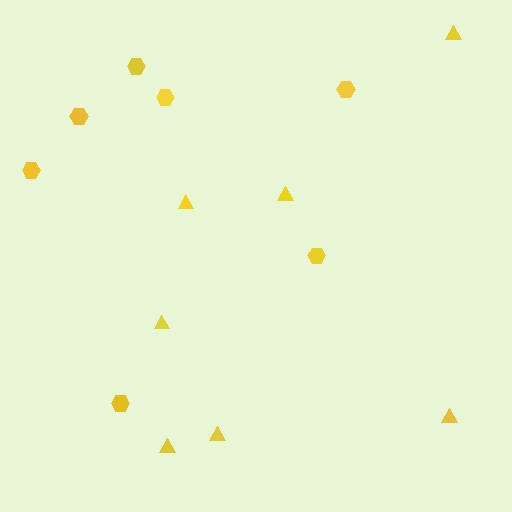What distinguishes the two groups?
There are 2 groups: one group of hexagons (7) and one group of triangles (7).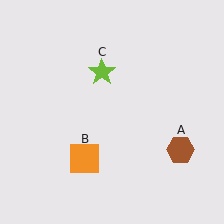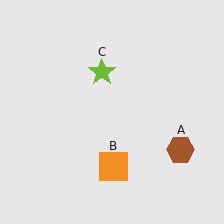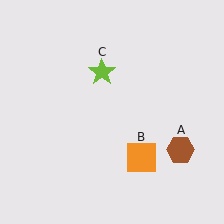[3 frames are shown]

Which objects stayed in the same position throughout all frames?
Brown hexagon (object A) and lime star (object C) remained stationary.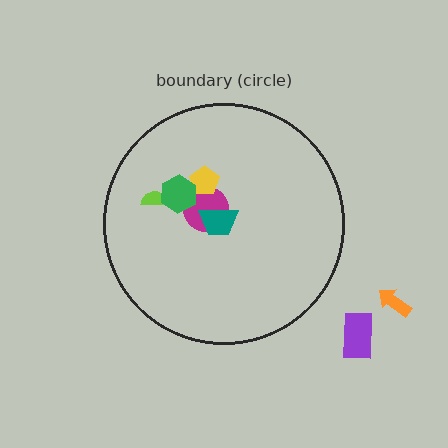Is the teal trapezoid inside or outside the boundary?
Inside.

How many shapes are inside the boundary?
5 inside, 2 outside.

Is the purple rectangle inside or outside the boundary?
Outside.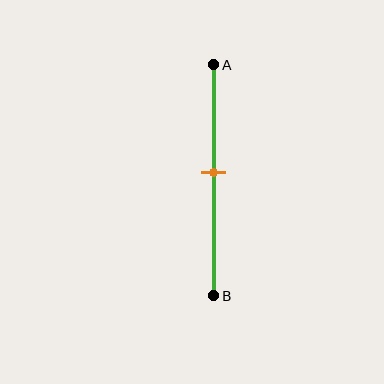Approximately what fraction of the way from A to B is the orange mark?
The orange mark is approximately 45% of the way from A to B.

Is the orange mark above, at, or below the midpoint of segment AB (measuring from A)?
The orange mark is above the midpoint of segment AB.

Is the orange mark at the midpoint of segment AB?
No, the mark is at about 45% from A, not at the 50% midpoint.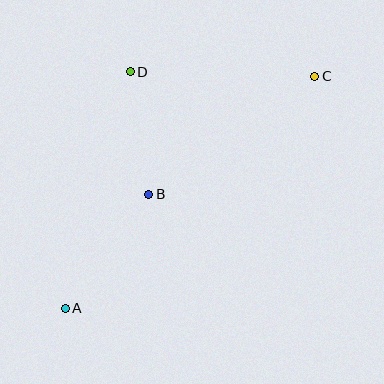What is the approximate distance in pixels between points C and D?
The distance between C and D is approximately 184 pixels.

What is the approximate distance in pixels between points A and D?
The distance between A and D is approximately 245 pixels.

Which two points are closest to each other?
Points B and D are closest to each other.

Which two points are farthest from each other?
Points A and C are farthest from each other.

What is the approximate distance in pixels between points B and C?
The distance between B and C is approximately 203 pixels.